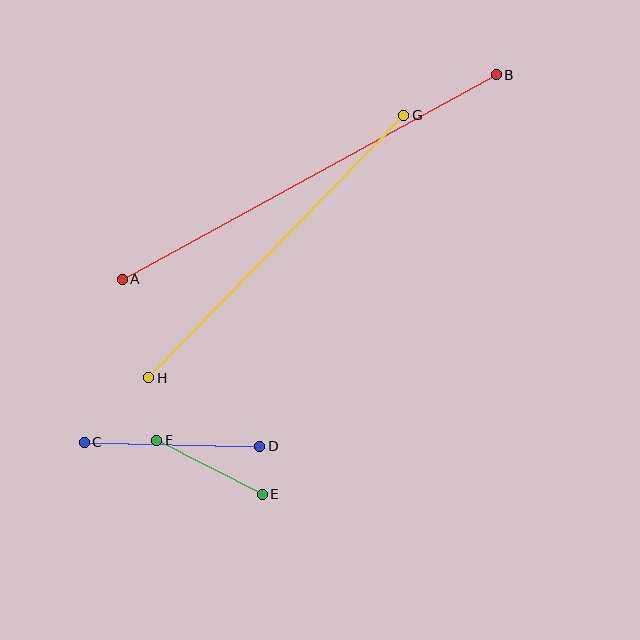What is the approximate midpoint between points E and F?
The midpoint is at approximately (210, 467) pixels.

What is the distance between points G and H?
The distance is approximately 366 pixels.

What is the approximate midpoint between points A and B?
The midpoint is at approximately (309, 177) pixels.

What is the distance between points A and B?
The distance is approximately 426 pixels.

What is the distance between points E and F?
The distance is approximately 118 pixels.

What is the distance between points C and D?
The distance is approximately 175 pixels.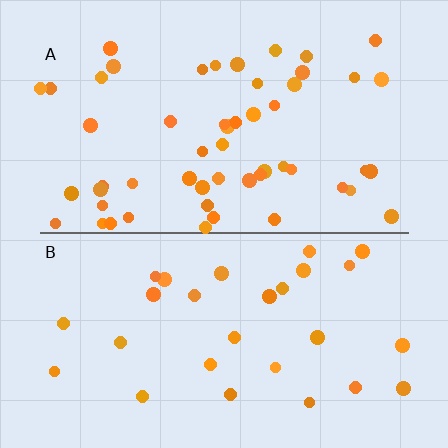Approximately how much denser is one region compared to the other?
Approximately 1.9× — region A over region B.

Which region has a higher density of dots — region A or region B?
A (the top).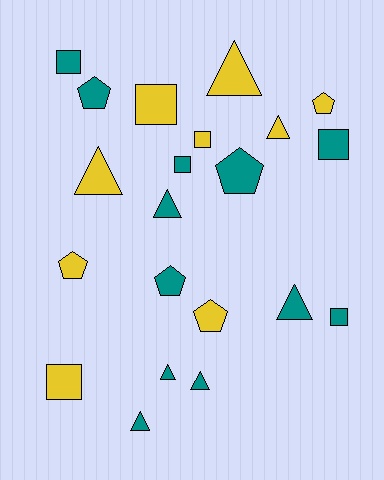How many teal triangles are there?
There are 5 teal triangles.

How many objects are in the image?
There are 21 objects.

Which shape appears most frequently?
Triangle, with 8 objects.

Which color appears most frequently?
Teal, with 12 objects.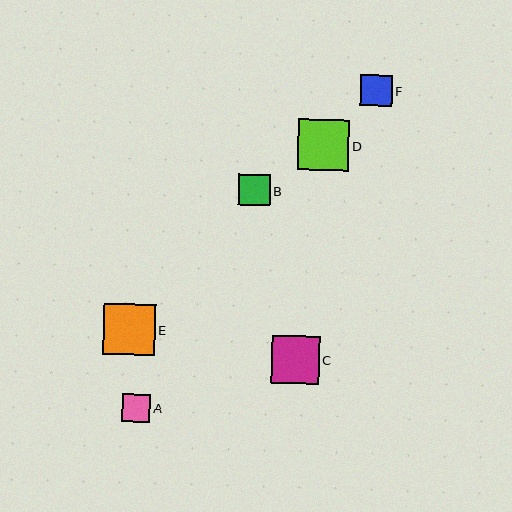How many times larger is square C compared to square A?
Square C is approximately 1.7 times the size of square A.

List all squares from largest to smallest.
From largest to smallest: E, D, C, B, F, A.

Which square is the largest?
Square E is the largest with a size of approximately 51 pixels.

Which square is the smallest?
Square A is the smallest with a size of approximately 28 pixels.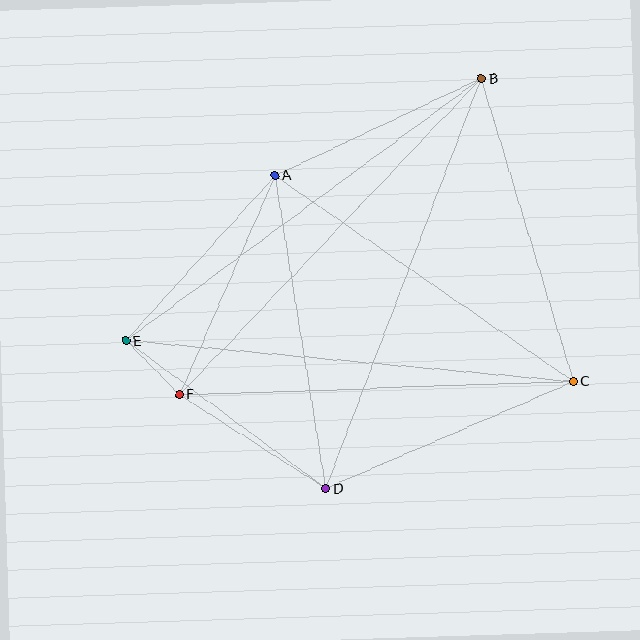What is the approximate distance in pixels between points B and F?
The distance between B and F is approximately 437 pixels.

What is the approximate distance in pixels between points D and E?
The distance between D and E is approximately 249 pixels.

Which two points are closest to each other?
Points E and F are closest to each other.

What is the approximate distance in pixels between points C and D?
The distance between C and D is approximately 269 pixels.